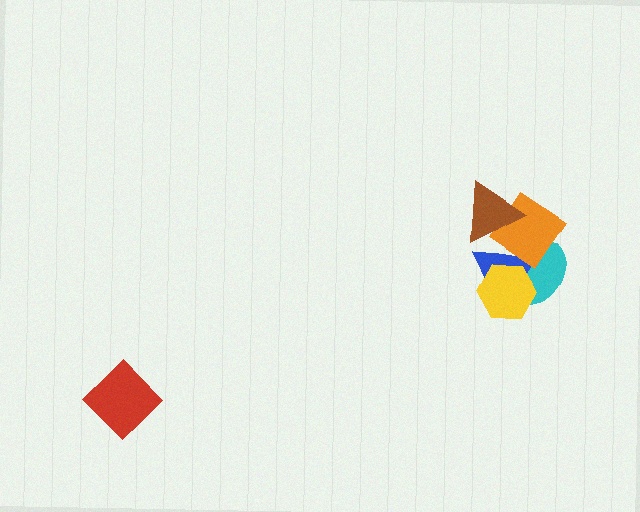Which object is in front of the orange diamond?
The brown triangle is in front of the orange diamond.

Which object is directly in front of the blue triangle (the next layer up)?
The yellow hexagon is directly in front of the blue triangle.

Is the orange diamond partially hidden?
Yes, it is partially covered by another shape.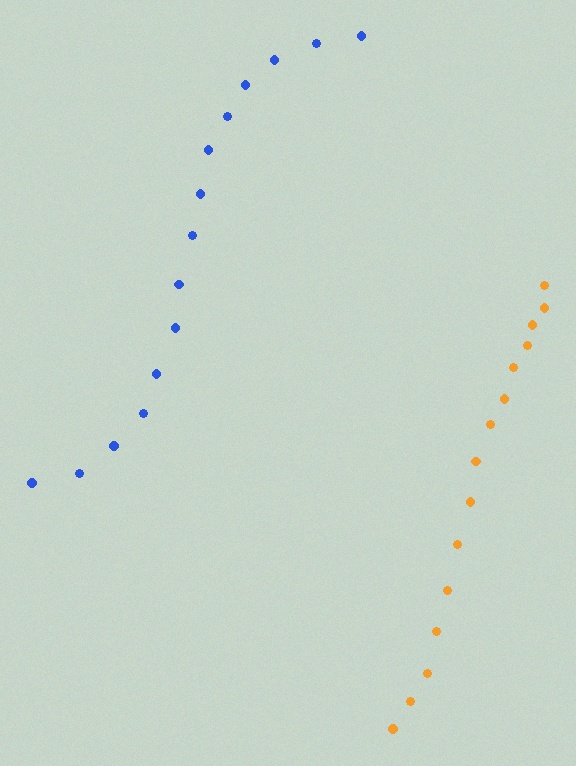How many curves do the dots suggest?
There are 2 distinct paths.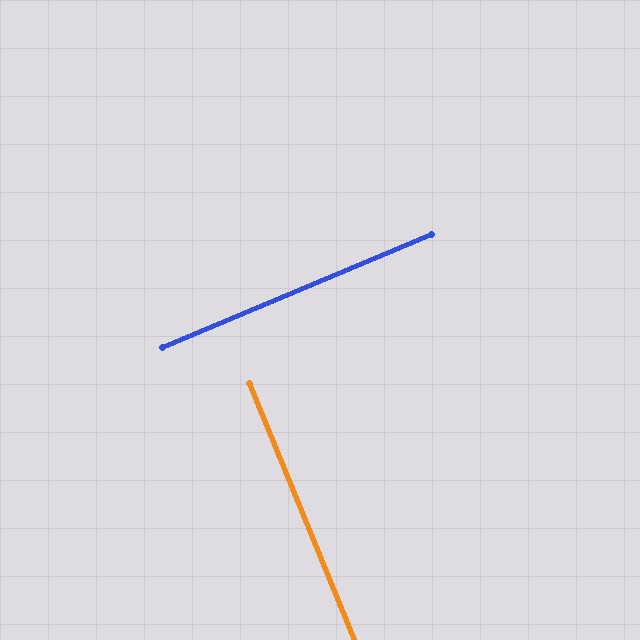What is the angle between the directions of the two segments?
Approximately 89 degrees.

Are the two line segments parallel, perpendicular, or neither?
Perpendicular — they meet at approximately 89°.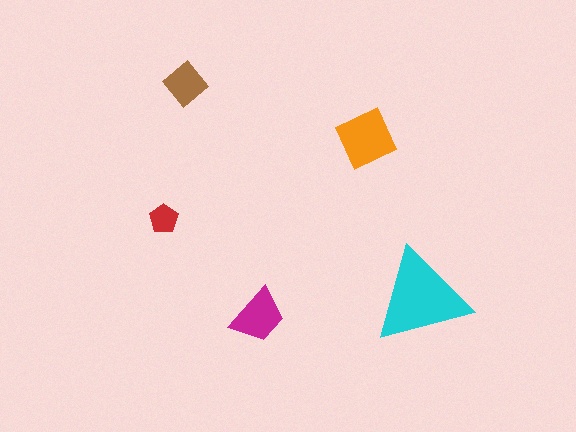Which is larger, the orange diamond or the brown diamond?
The orange diamond.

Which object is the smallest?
The red pentagon.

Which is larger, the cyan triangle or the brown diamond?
The cyan triangle.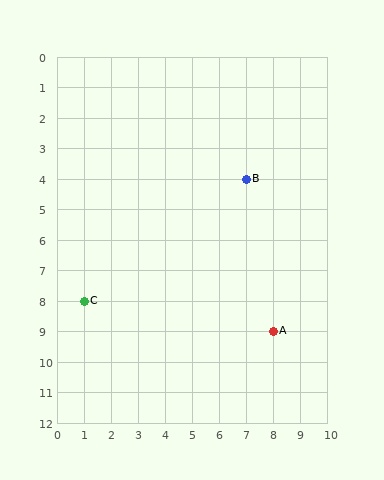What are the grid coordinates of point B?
Point B is at grid coordinates (7, 4).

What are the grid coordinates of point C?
Point C is at grid coordinates (1, 8).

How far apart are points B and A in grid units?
Points B and A are 1 column and 5 rows apart (about 5.1 grid units diagonally).